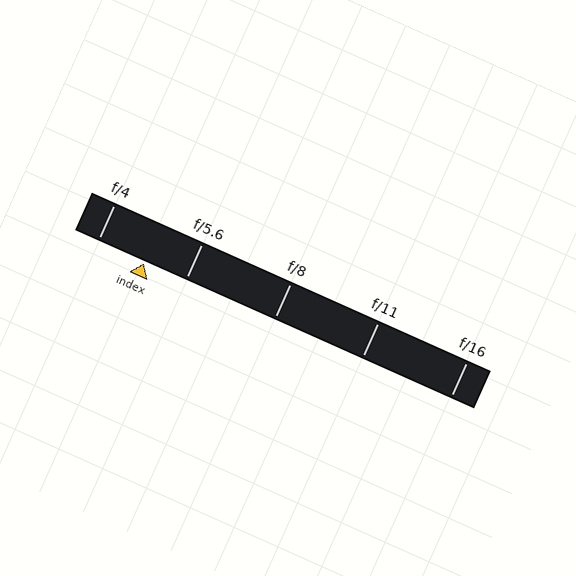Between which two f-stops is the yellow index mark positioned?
The index mark is between f/4 and f/5.6.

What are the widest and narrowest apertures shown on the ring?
The widest aperture shown is f/4 and the narrowest is f/16.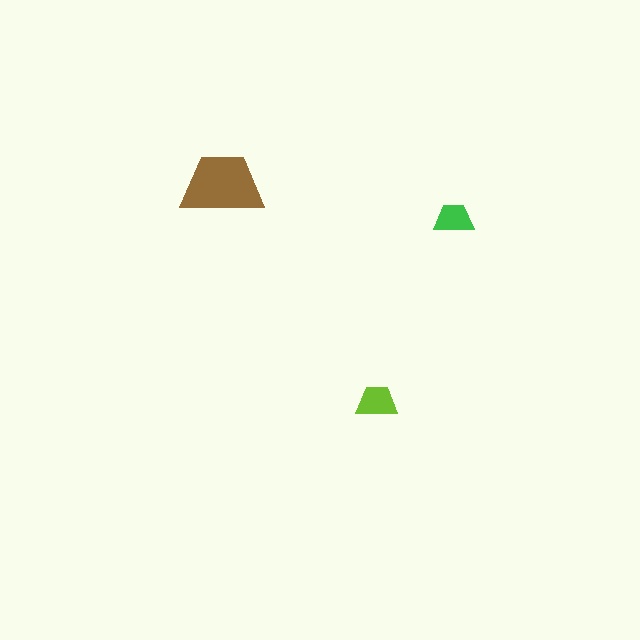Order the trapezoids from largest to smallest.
the brown one, the lime one, the green one.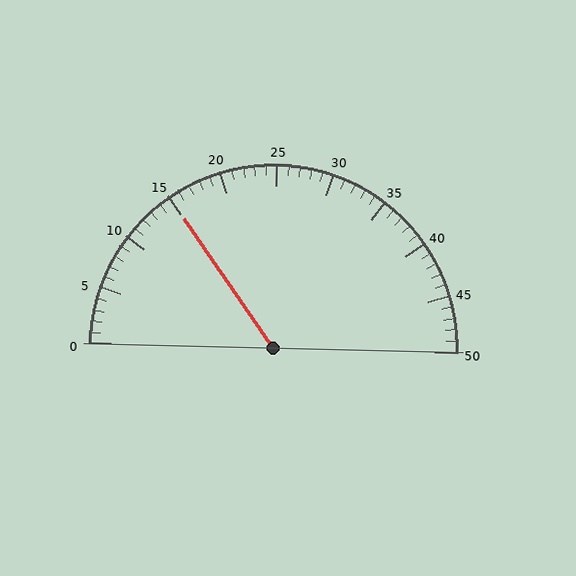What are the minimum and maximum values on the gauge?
The gauge ranges from 0 to 50.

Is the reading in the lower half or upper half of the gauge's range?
The reading is in the lower half of the range (0 to 50).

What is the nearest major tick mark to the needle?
The nearest major tick mark is 15.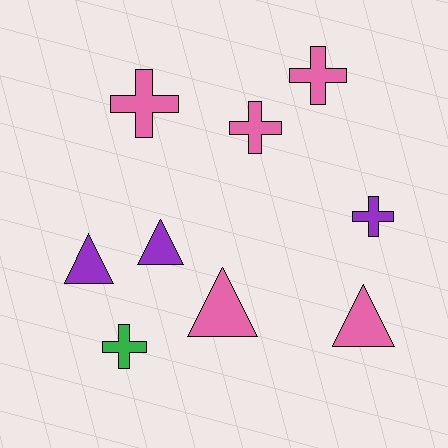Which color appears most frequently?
Pink, with 5 objects.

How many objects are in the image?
There are 9 objects.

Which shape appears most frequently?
Cross, with 5 objects.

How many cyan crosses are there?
There are no cyan crosses.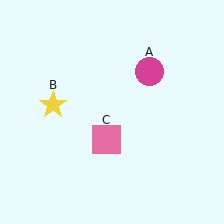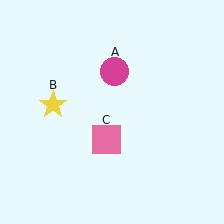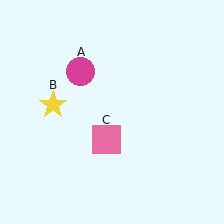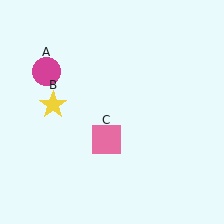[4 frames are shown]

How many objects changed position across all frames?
1 object changed position: magenta circle (object A).